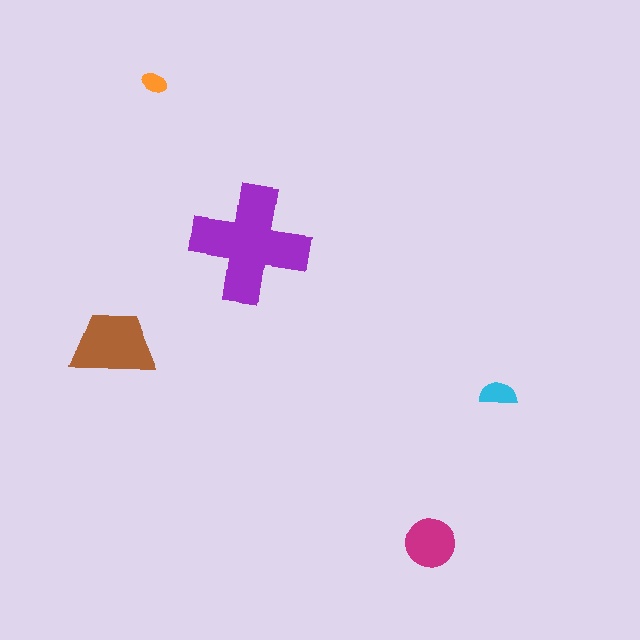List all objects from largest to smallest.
The purple cross, the brown trapezoid, the magenta circle, the cyan semicircle, the orange ellipse.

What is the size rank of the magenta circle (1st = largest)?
3rd.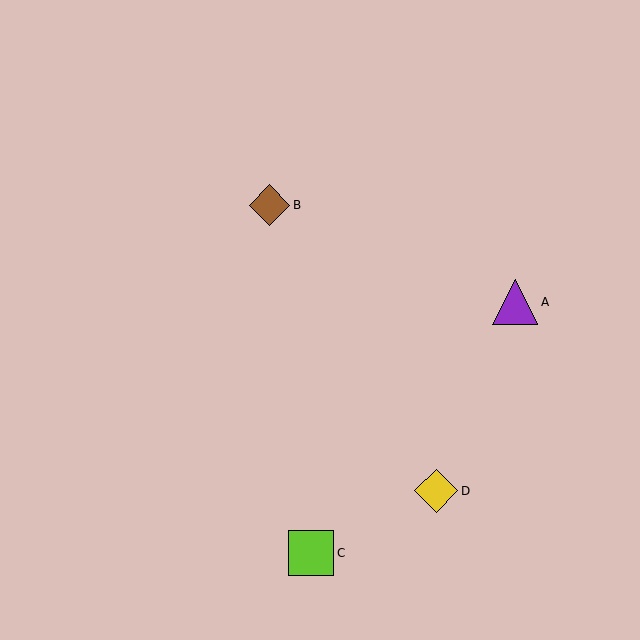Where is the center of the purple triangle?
The center of the purple triangle is at (515, 302).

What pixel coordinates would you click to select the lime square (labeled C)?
Click at (311, 553) to select the lime square C.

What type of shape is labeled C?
Shape C is a lime square.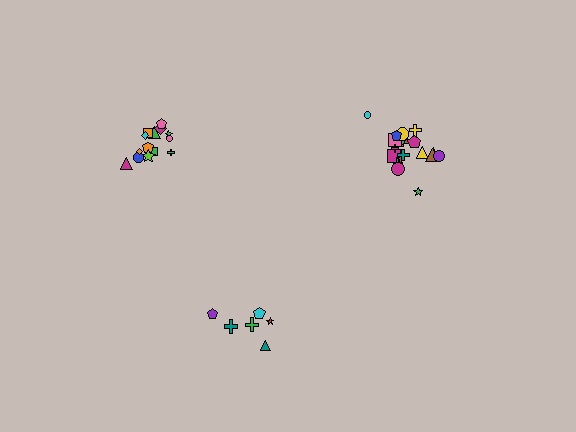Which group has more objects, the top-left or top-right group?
The top-right group.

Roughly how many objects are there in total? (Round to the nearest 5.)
Roughly 45 objects in total.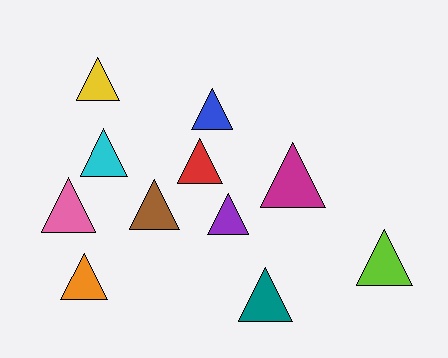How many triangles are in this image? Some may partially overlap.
There are 11 triangles.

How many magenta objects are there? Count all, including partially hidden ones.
There is 1 magenta object.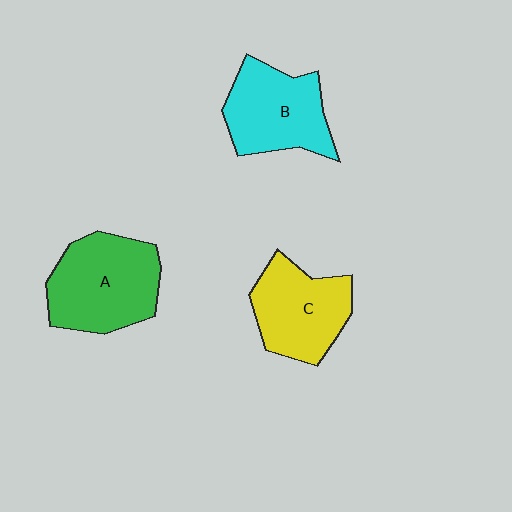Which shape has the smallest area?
Shape C (yellow).